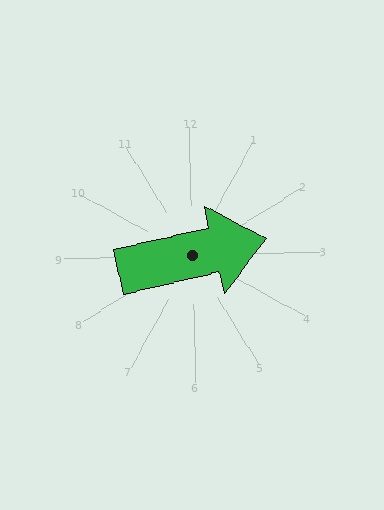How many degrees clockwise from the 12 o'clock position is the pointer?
Approximately 79 degrees.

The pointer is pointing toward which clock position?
Roughly 3 o'clock.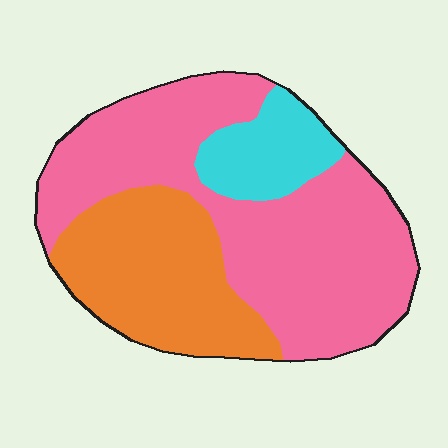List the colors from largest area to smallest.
From largest to smallest: pink, orange, cyan.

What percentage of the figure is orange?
Orange takes up about one third (1/3) of the figure.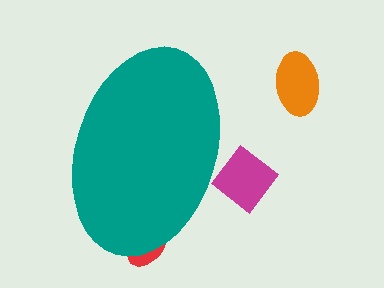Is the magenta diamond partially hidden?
Yes, the magenta diamond is partially hidden behind the teal ellipse.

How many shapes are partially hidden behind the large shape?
2 shapes are partially hidden.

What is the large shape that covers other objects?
A teal ellipse.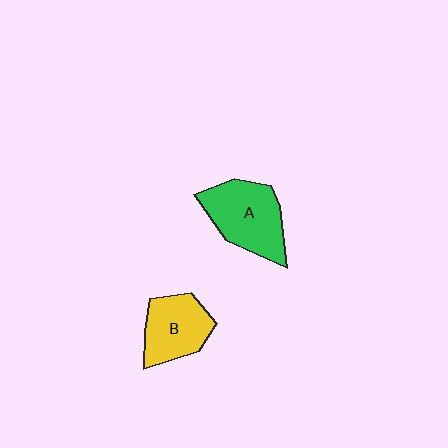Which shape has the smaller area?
Shape B (yellow).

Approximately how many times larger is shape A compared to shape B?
Approximately 1.3 times.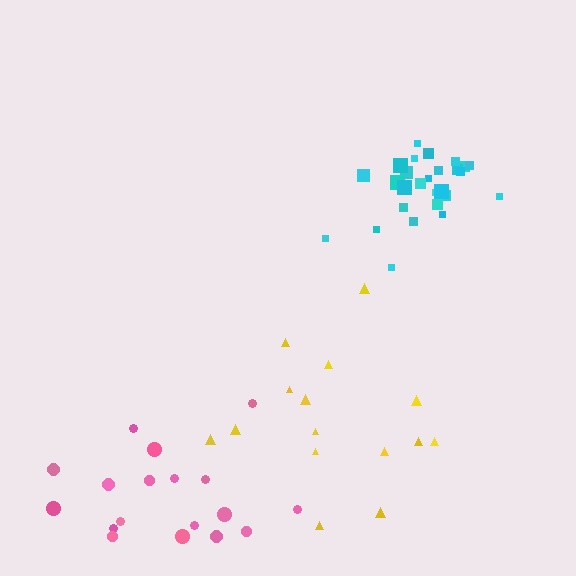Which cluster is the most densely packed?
Cyan.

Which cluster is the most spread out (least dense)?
Yellow.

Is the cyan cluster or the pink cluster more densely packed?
Cyan.